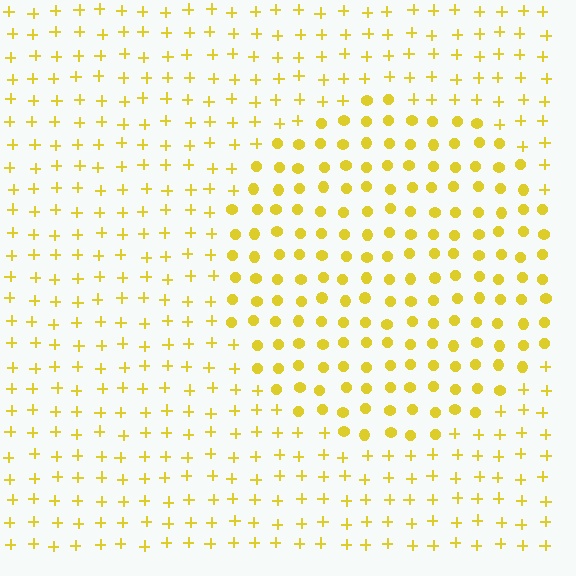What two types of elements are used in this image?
The image uses circles inside the circle region and plus signs outside it.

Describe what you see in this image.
The image is filled with small yellow elements arranged in a uniform grid. A circle-shaped region contains circles, while the surrounding area contains plus signs. The boundary is defined purely by the change in element shape.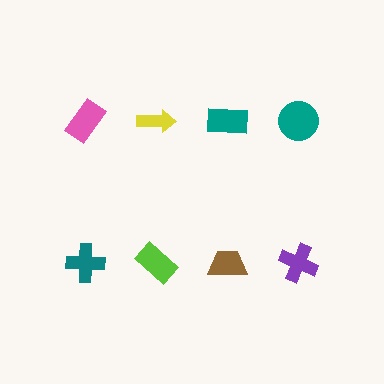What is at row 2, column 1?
A teal cross.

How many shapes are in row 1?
4 shapes.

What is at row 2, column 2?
A lime rectangle.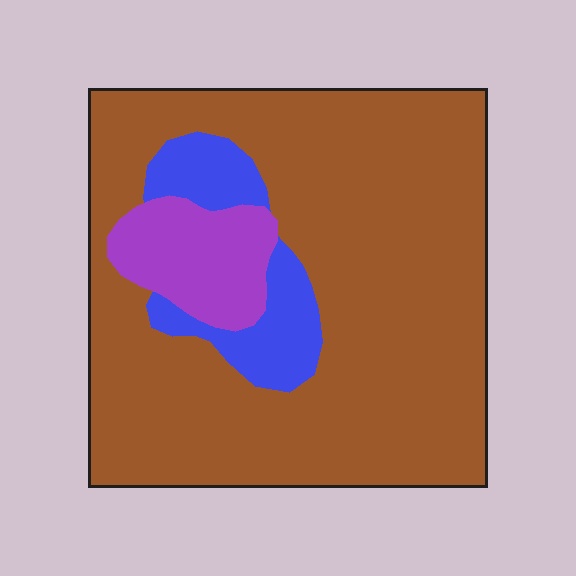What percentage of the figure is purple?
Purple covers 10% of the figure.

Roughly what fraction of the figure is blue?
Blue covers 11% of the figure.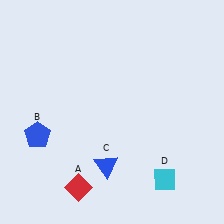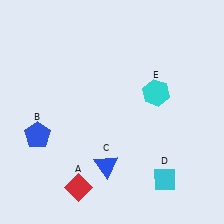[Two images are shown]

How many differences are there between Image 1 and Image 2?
There is 1 difference between the two images.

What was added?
A cyan hexagon (E) was added in Image 2.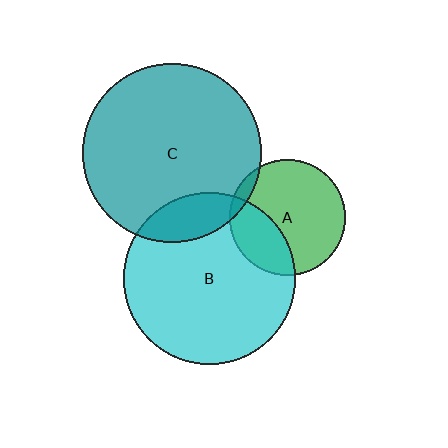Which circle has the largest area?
Circle C (teal).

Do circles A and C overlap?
Yes.